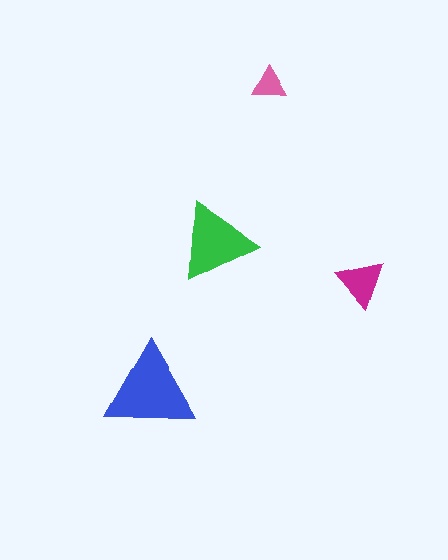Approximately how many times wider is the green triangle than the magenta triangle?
About 1.5 times wider.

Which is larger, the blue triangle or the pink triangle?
The blue one.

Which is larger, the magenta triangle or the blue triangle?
The blue one.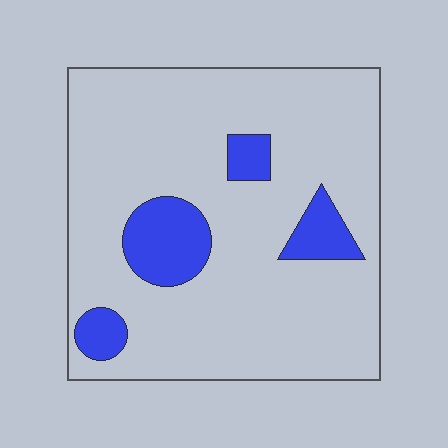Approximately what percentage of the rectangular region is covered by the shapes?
Approximately 15%.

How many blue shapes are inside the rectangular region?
4.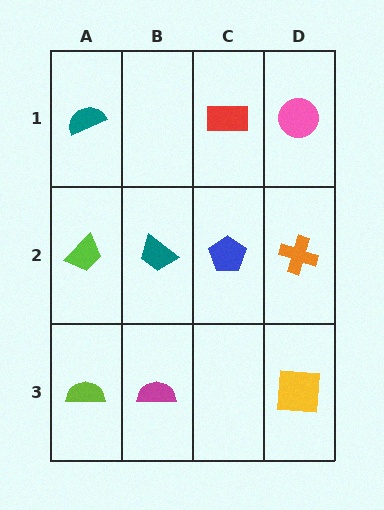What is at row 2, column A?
A lime trapezoid.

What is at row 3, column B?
A magenta semicircle.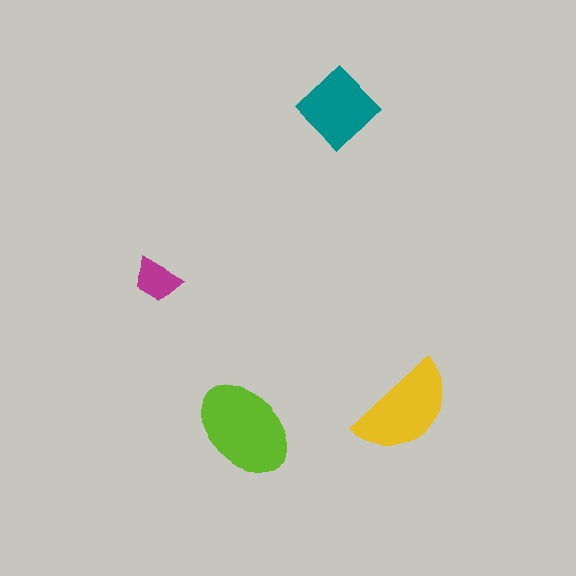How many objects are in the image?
There are 4 objects in the image.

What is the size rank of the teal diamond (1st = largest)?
3rd.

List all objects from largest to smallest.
The lime ellipse, the yellow semicircle, the teal diamond, the magenta trapezoid.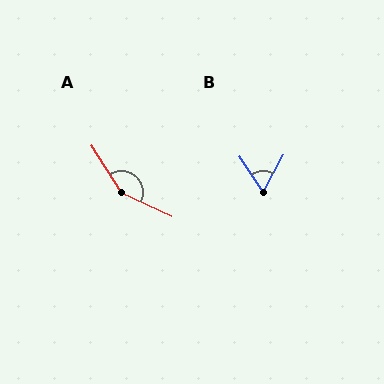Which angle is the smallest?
B, at approximately 61 degrees.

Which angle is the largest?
A, at approximately 148 degrees.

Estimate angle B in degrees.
Approximately 61 degrees.